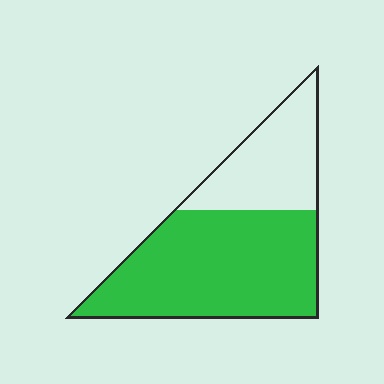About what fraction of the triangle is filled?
About two thirds (2/3).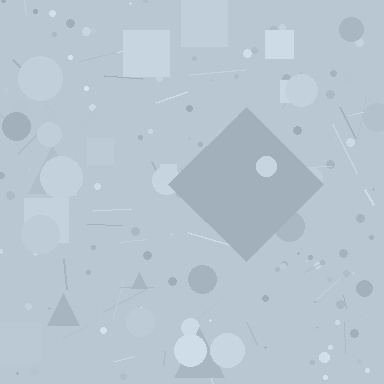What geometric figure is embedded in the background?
A diamond is embedded in the background.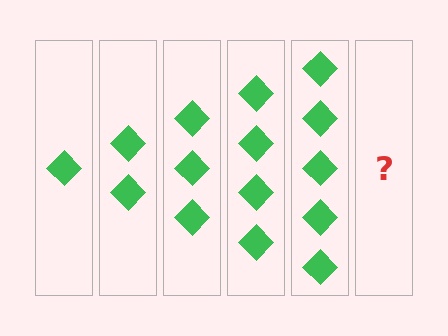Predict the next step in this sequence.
The next step is 6 diamonds.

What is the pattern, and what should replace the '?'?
The pattern is that each step adds one more diamond. The '?' should be 6 diamonds.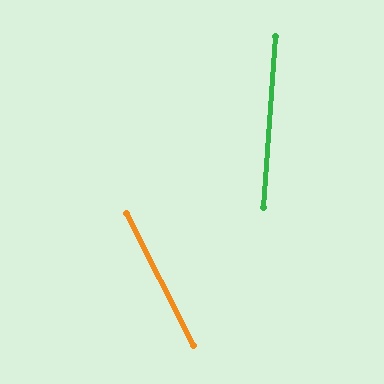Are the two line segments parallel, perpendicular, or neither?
Neither parallel nor perpendicular — they differ by about 31°.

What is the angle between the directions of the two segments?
Approximately 31 degrees.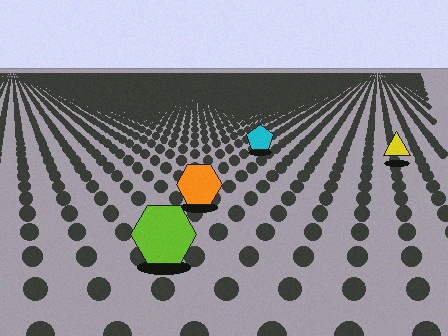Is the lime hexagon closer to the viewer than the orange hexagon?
Yes. The lime hexagon is closer — you can tell from the texture gradient: the ground texture is coarser near it.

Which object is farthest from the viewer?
The cyan pentagon is farthest from the viewer. It appears smaller and the ground texture around it is denser.